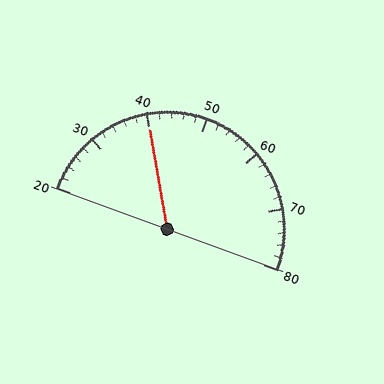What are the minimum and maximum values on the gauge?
The gauge ranges from 20 to 80.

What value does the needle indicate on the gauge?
The needle indicates approximately 40.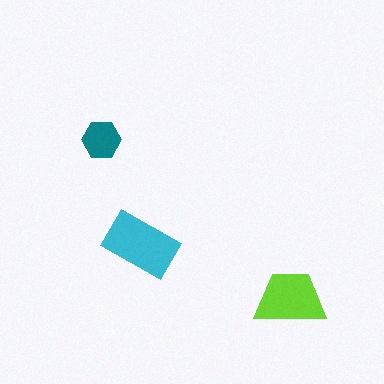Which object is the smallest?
The teal hexagon.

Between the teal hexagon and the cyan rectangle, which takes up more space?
The cyan rectangle.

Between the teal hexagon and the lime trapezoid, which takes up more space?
The lime trapezoid.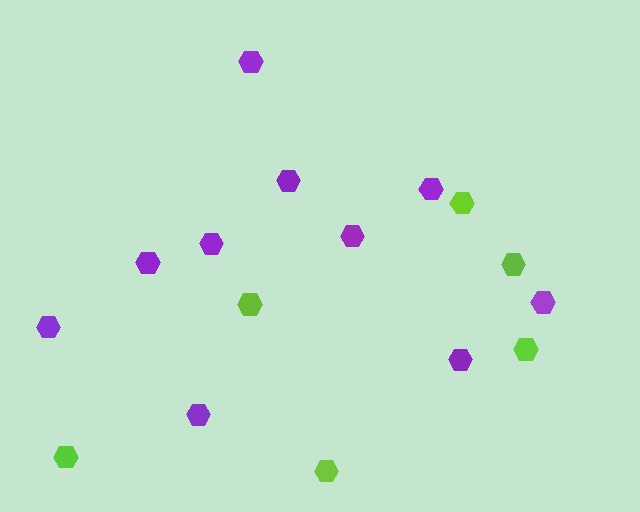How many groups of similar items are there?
There are 2 groups: one group of purple hexagons (10) and one group of lime hexagons (6).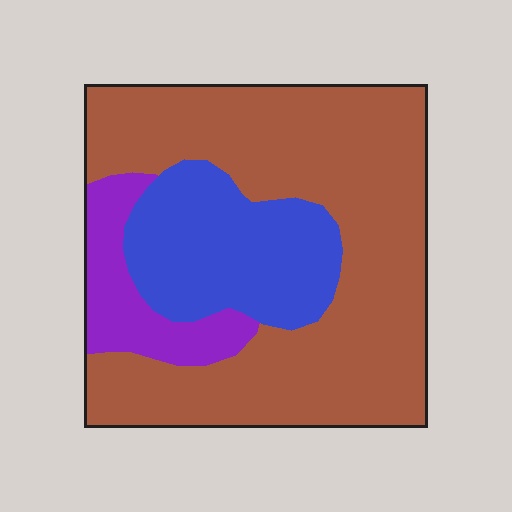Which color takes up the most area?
Brown, at roughly 65%.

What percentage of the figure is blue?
Blue takes up between a sixth and a third of the figure.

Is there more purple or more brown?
Brown.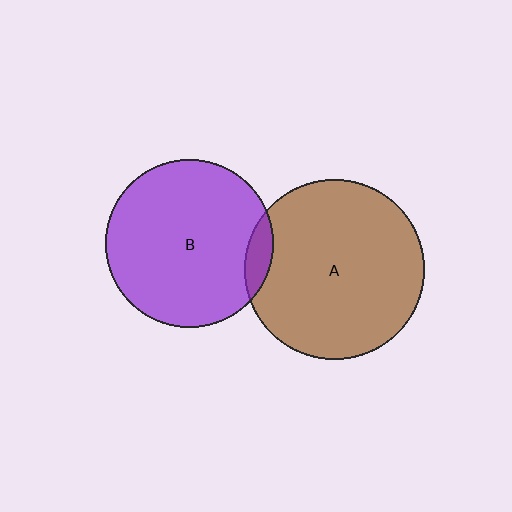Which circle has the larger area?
Circle A (brown).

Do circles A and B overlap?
Yes.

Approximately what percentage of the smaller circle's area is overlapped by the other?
Approximately 10%.